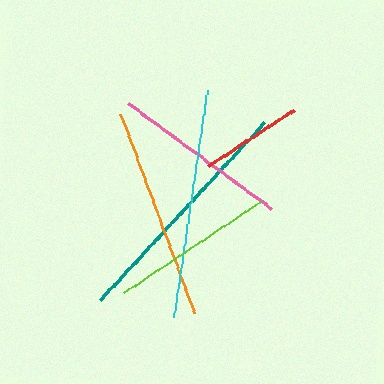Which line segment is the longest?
The teal line is the longest at approximately 241 pixels.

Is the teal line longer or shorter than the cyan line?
The teal line is longer than the cyan line.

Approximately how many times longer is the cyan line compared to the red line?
The cyan line is approximately 2.2 times the length of the red line.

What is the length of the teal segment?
The teal segment is approximately 241 pixels long.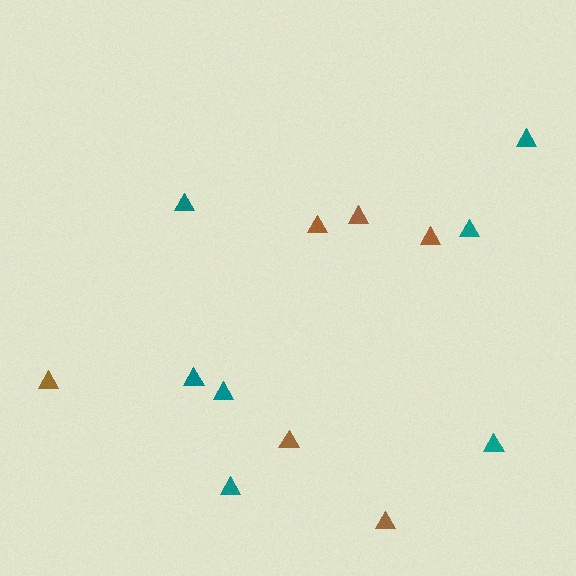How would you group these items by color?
There are 2 groups: one group of teal triangles (7) and one group of brown triangles (6).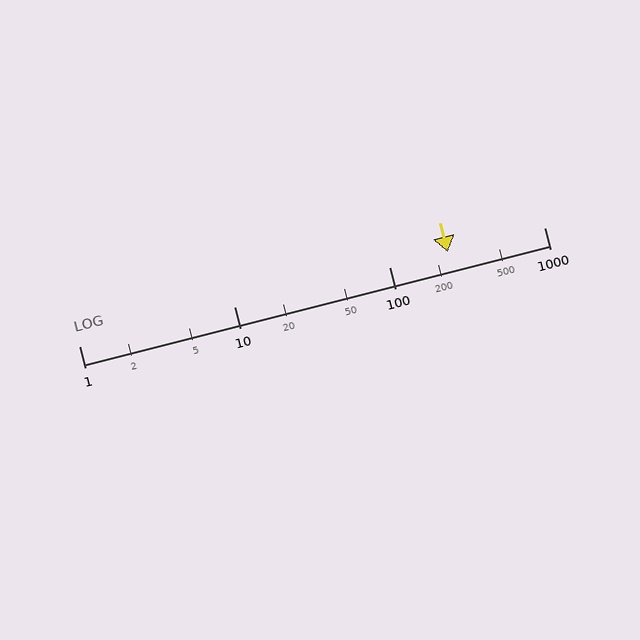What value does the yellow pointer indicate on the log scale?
The pointer indicates approximately 240.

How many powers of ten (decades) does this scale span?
The scale spans 3 decades, from 1 to 1000.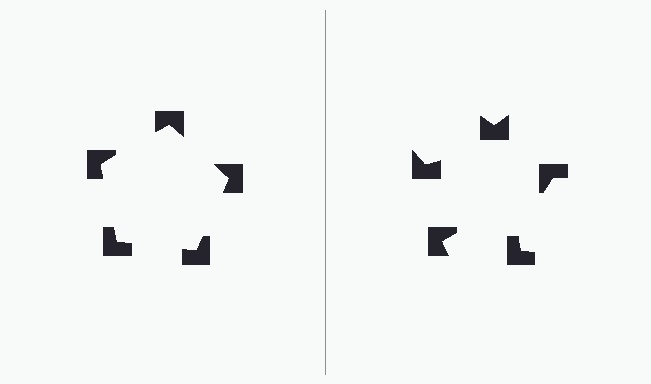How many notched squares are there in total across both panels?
10 — 5 on each side.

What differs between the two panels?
The notched squares are positioned identically on both sides; only the wedge orientations differ. On the left they align to a pentagon; on the right they are misaligned.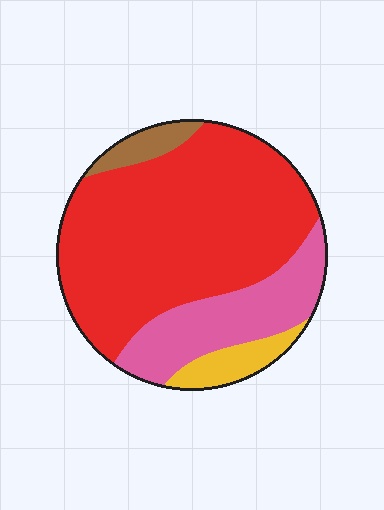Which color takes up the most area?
Red, at roughly 65%.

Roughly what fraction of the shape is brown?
Brown covers 5% of the shape.